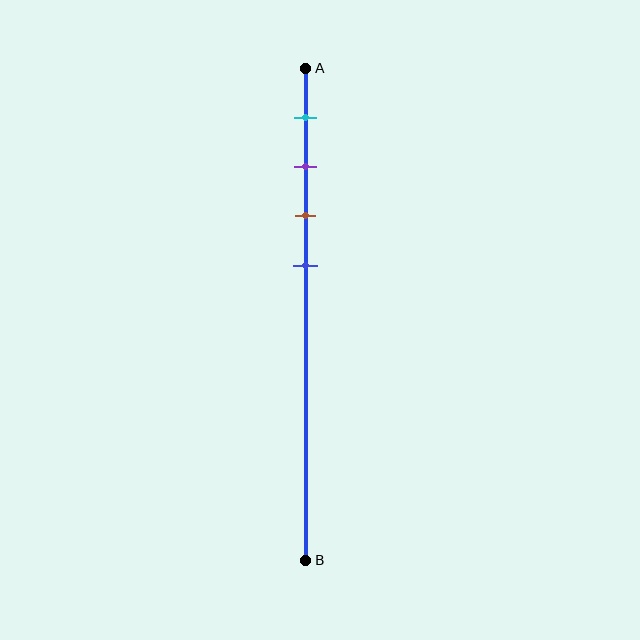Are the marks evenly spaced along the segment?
Yes, the marks are approximately evenly spaced.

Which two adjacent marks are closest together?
The purple and brown marks are the closest adjacent pair.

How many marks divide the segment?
There are 4 marks dividing the segment.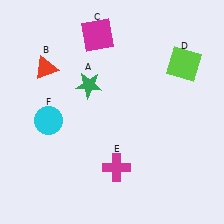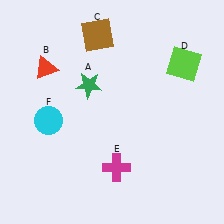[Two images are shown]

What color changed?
The square (C) changed from magenta in Image 1 to brown in Image 2.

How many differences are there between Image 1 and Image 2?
There is 1 difference between the two images.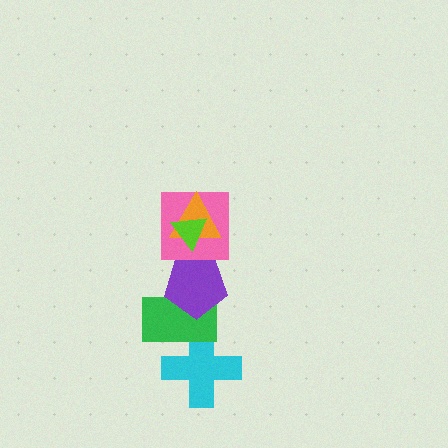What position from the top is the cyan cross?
The cyan cross is 6th from the top.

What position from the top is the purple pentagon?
The purple pentagon is 4th from the top.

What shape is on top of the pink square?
The orange triangle is on top of the pink square.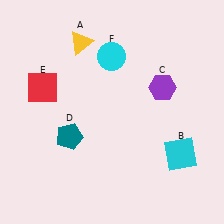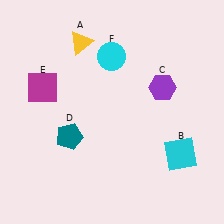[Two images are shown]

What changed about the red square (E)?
In Image 1, E is red. In Image 2, it changed to magenta.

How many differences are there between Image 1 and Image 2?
There is 1 difference between the two images.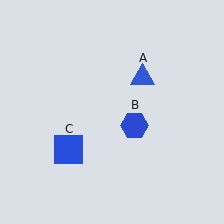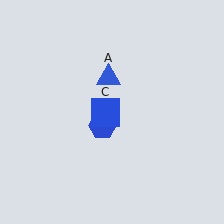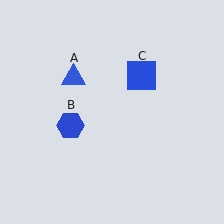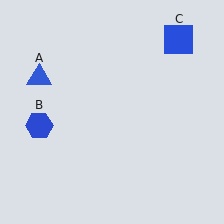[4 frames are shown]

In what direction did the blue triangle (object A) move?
The blue triangle (object A) moved left.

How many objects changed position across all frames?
3 objects changed position: blue triangle (object A), blue hexagon (object B), blue square (object C).